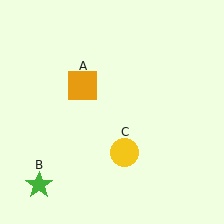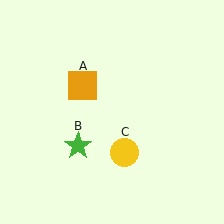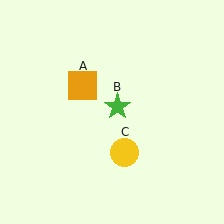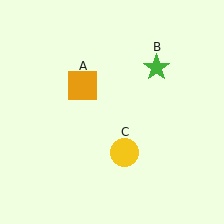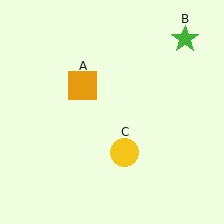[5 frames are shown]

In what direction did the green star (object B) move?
The green star (object B) moved up and to the right.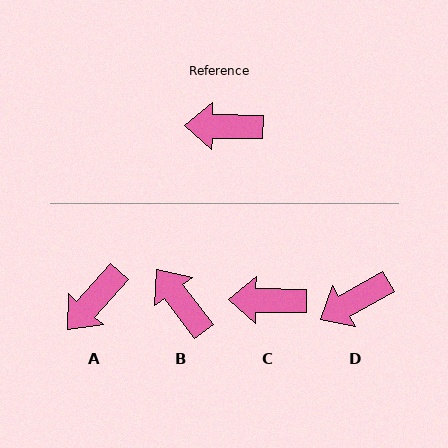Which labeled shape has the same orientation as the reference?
C.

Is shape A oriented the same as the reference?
No, it is off by about 49 degrees.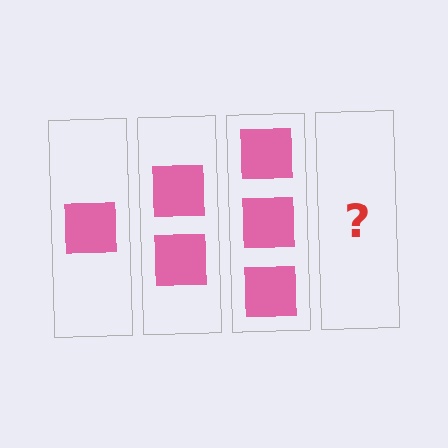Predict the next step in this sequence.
The next step is 4 squares.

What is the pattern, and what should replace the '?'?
The pattern is that each step adds one more square. The '?' should be 4 squares.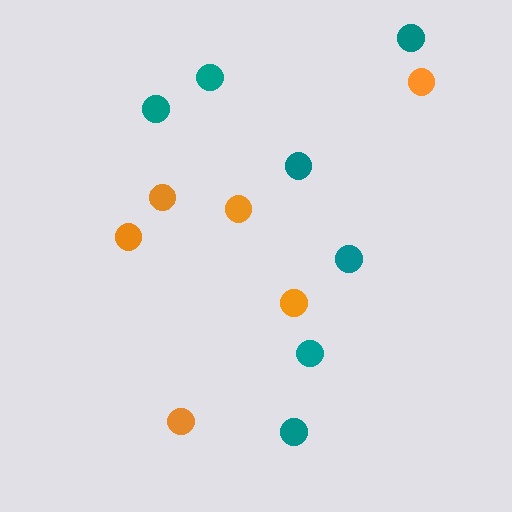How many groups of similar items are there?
There are 2 groups: one group of orange circles (6) and one group of teal circles (7).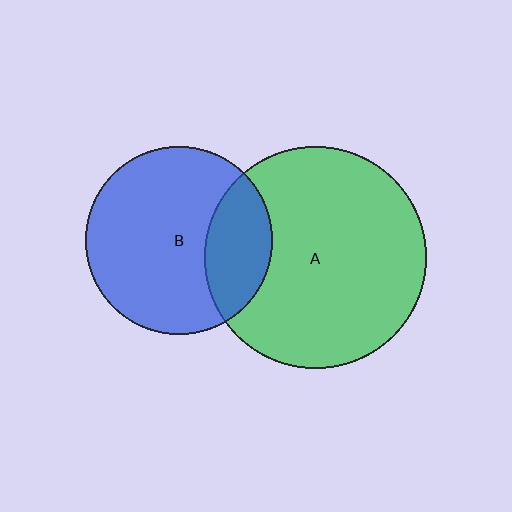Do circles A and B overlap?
Yes.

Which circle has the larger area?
Circle A (green).